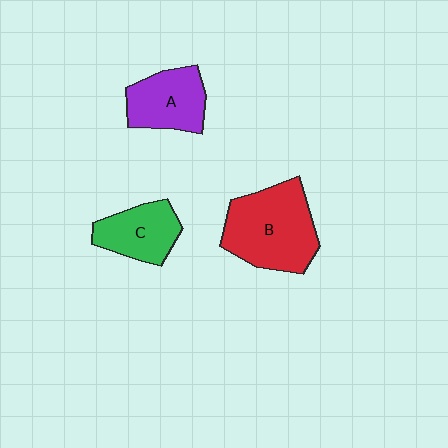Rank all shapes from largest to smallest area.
From largest to smallest: B (red), A (purple), C (green).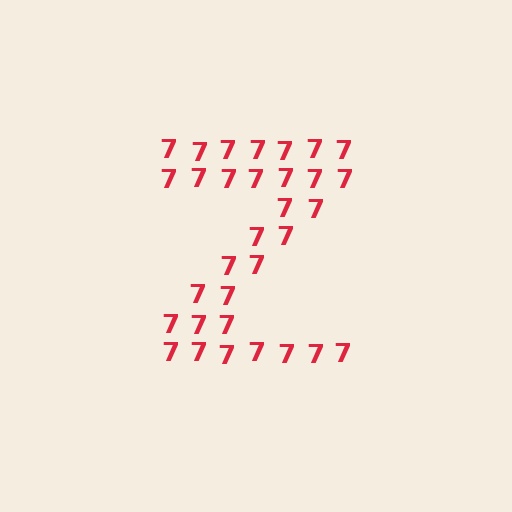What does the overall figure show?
The overall figure shows the letter Z.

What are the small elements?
The small elements are digit 7's.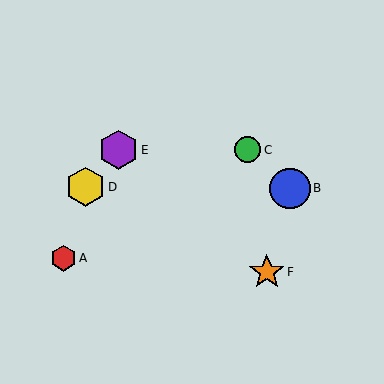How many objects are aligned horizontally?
2 objects (C, E) are aligned horizontally.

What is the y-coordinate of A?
Object A is at y≈258.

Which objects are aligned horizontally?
Objects C, E are aligned horizontally.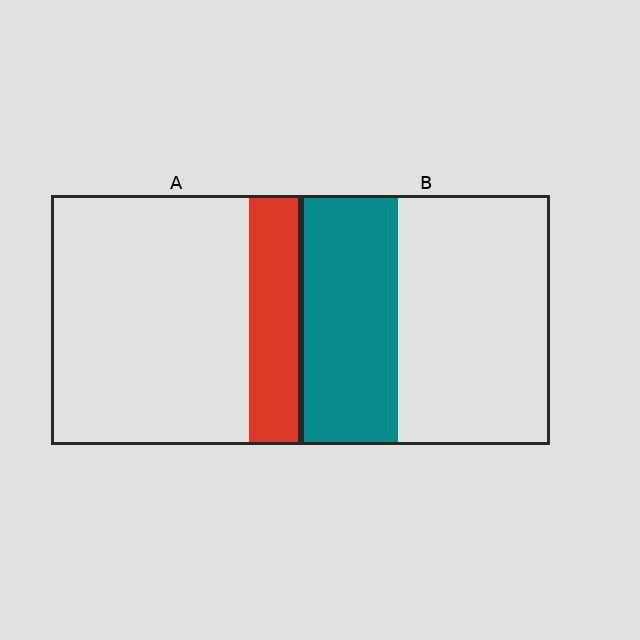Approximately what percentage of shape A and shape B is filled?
A is approximately 20% and B is approximately 40%.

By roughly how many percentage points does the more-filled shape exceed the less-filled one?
By roughly 20 percentage points (B over A).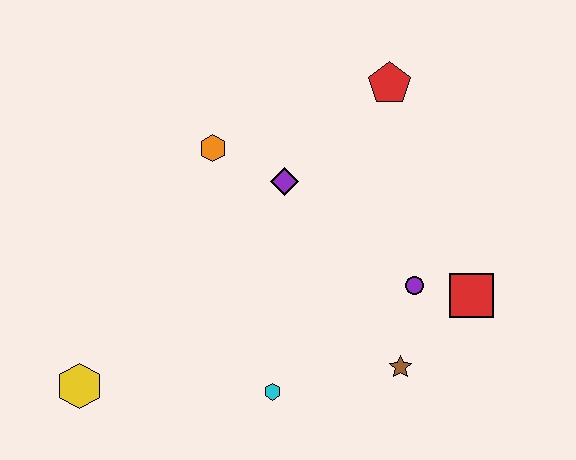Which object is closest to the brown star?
The purple circle is closest to the brown star.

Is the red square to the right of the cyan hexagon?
Yes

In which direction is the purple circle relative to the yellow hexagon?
The purple circle is to the right of the yellow hexagon.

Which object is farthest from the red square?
The yellow hexagon is farthest from the red square.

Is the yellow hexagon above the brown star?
No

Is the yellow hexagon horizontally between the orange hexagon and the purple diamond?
No